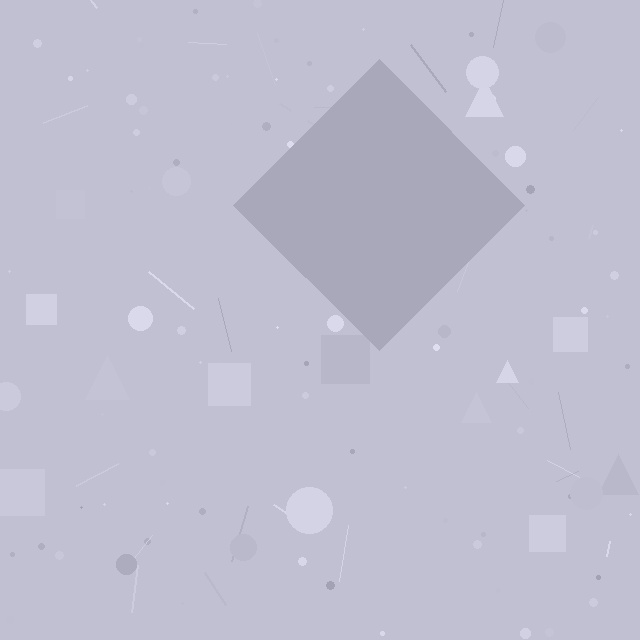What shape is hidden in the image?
A diamond is hidden in the image.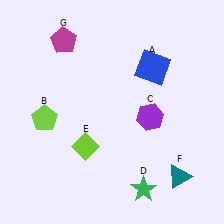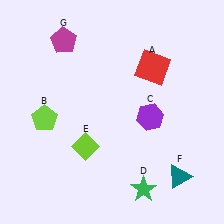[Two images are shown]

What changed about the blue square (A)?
In Image 1, A is blue. In Image 2, it changed to red.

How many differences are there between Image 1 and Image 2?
There is 1 difference between the two images.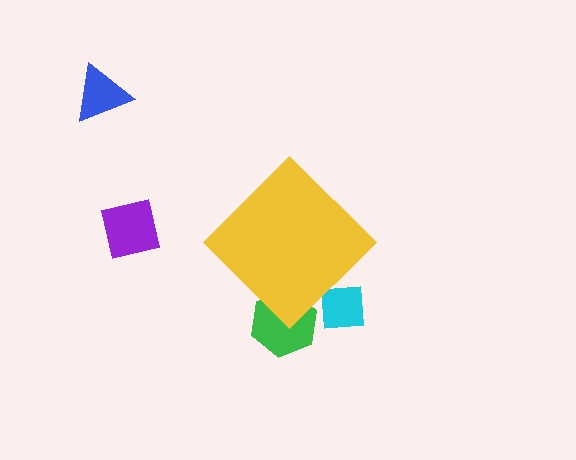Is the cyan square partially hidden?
Yes, the cyan square is partially hidden behind the yellow diamond.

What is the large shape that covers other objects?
A yellow diamond.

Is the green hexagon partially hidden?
Yes, the green hexagon is partially hidden behind the yellow diamond.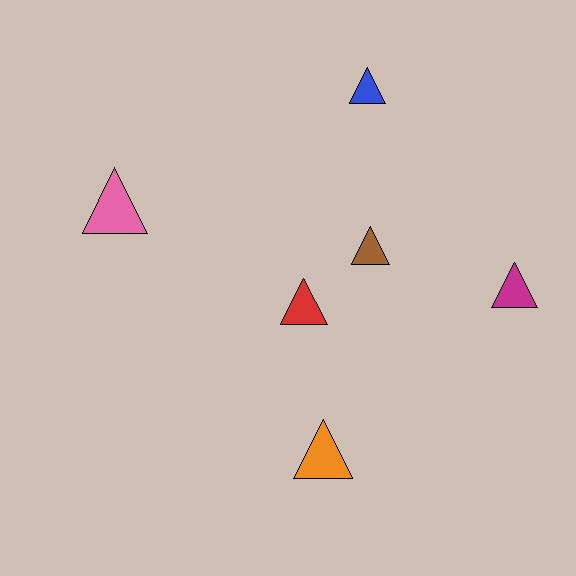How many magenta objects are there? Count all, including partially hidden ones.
There is 1 magenta object.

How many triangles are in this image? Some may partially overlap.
There are 6 triangles.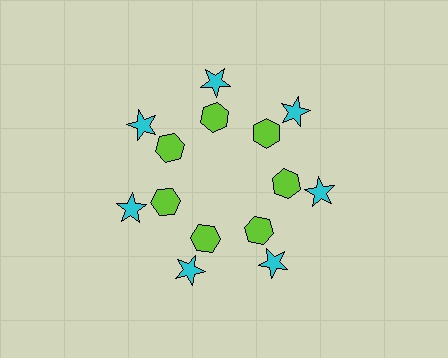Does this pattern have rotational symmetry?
Yes, this pattern has 7-fold rotational symmetry. It looks the same after rotating 51 degrees around the center.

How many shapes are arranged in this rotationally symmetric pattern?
There are 14 shapes, arranged in 7 groups of 2.